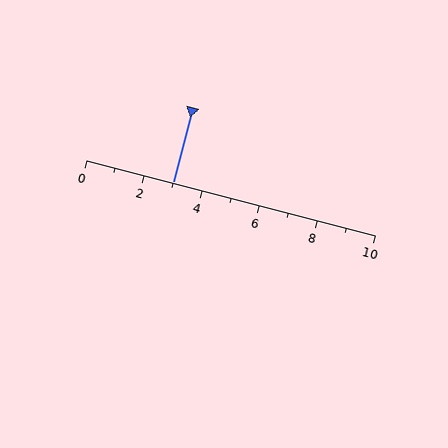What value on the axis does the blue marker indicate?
The marker indicates approximately 3.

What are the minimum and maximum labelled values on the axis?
The axis runs from 0 to 10.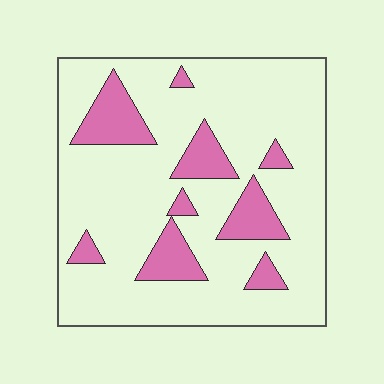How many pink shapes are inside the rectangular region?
9.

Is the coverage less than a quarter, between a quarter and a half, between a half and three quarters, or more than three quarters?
Less than a quarter.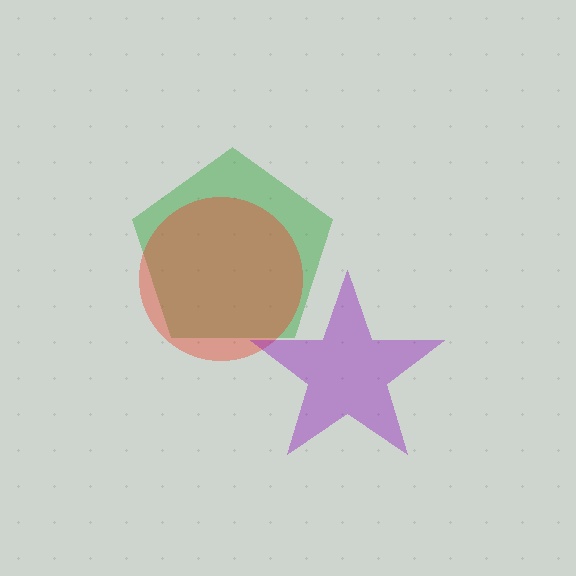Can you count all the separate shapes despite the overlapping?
Yes, there are 3 separate shapes.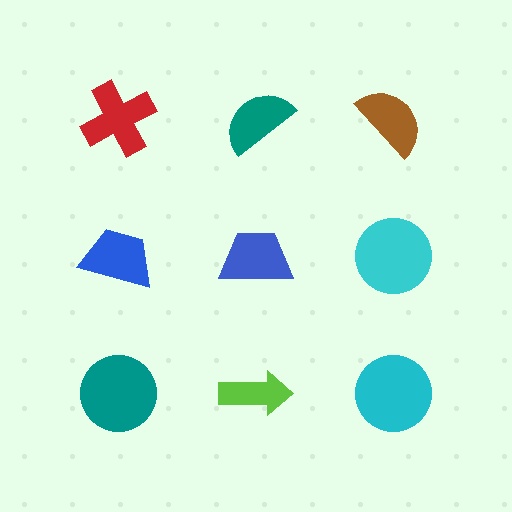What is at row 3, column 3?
A cyan circle.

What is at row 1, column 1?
A red cross.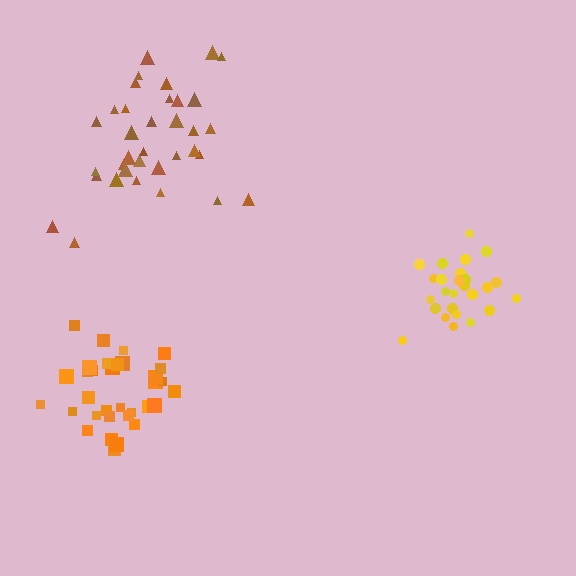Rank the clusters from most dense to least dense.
yellow, orange, brown.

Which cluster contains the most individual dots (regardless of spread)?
Brown (35).